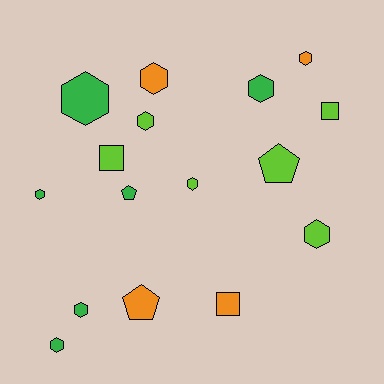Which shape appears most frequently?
Hexagon, with 10 objects.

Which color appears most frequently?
Lime, with 6 objects.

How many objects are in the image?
There are 16 objects.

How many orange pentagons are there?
There is 1 orange pentagon.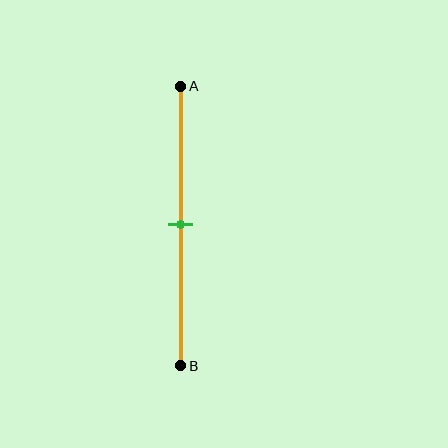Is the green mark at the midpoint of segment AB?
Yes, the mark is approximately at the midpoint.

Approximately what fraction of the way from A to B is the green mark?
The green mark is approximately 50% of the way from A to B.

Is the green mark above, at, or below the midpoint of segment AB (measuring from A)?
The green mark is approximately at the midpoint of segment AB.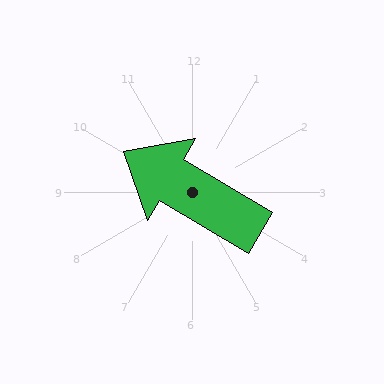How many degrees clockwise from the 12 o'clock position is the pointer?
Approximately 301 degrees.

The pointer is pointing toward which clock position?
Roughly 10 o'clock.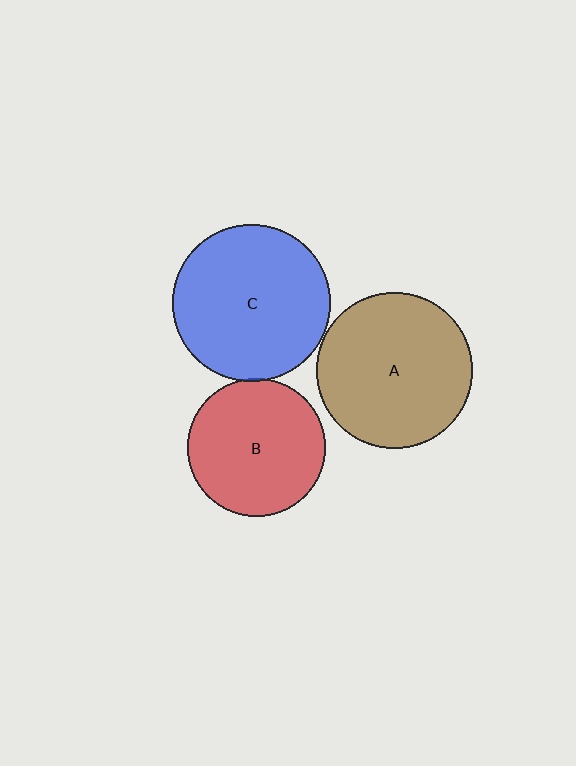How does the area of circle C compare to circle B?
Approximately 1.3 times.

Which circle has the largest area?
Circle C (blue).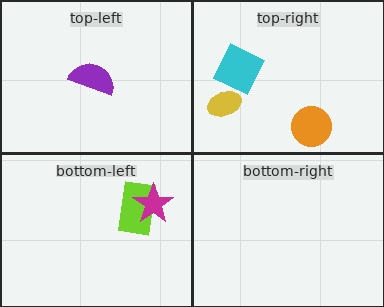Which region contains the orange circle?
The top-right region.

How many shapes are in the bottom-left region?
2.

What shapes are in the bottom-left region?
The lime rectangle, the magenta star.